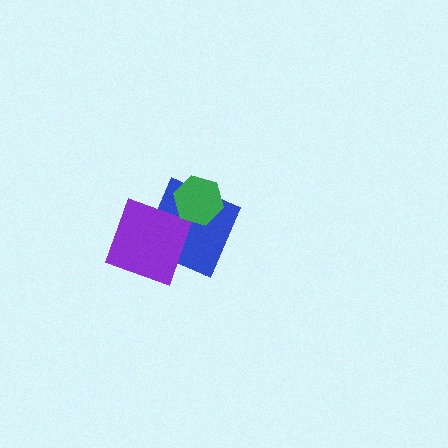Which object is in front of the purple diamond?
The green hexagon is in front of the purple diamond.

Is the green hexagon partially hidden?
No, no other shape covers it.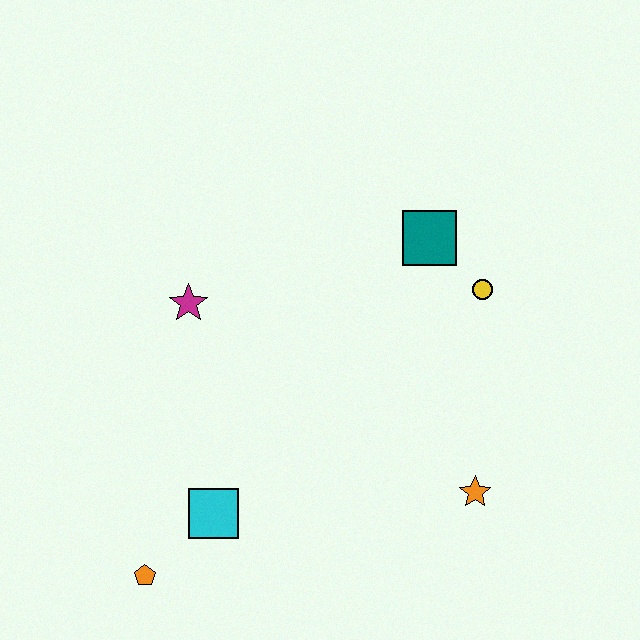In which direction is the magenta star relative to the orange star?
The magenta star is to the left of the orange star.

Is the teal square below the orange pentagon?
No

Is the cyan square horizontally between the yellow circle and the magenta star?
Yes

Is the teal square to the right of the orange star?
No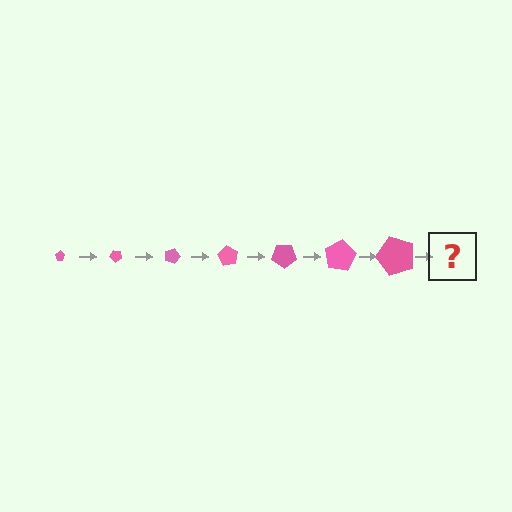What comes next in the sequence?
The next element should be a pentagon, larger than the previous one and rotated 315 degrees from the start.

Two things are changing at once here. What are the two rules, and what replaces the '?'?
The two rules are that the pentagon grows larger each step and it rotates 45 degrees each step. The '?' should be a pentagon, larger than the previous one and rotated 315 degrees from the start.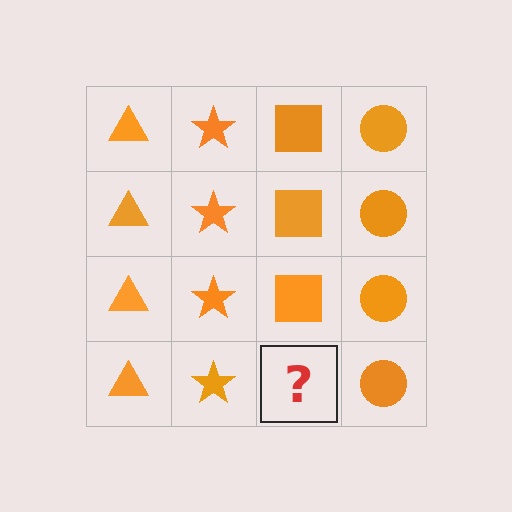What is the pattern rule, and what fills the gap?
The rule is that each column has a consistent shape. The gap should be filled with an orange square.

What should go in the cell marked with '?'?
The missing cell should contain an orange square.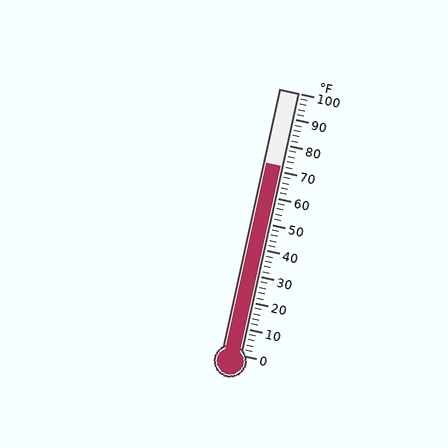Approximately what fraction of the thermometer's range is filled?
The thermometer is filled to approximately 70% of its range.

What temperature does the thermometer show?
The thermometer shows approximately 72°F.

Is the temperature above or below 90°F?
The temperature is below 90°F.